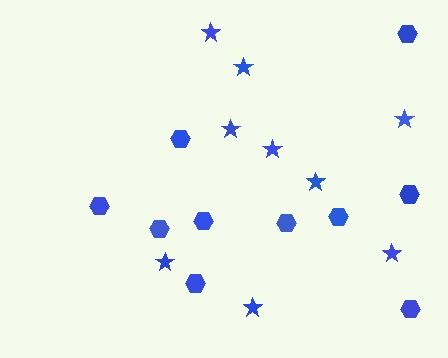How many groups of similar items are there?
There are 2 groups: one group of stars (9) and one group of hexagons (10).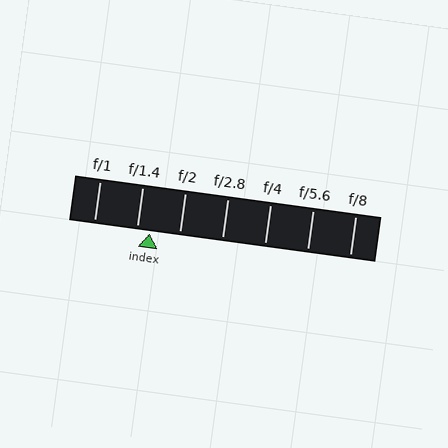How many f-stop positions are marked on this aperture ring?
There are 7 f-stop positions marked.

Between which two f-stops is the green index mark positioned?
The index mark is between f/1.4 and f/2.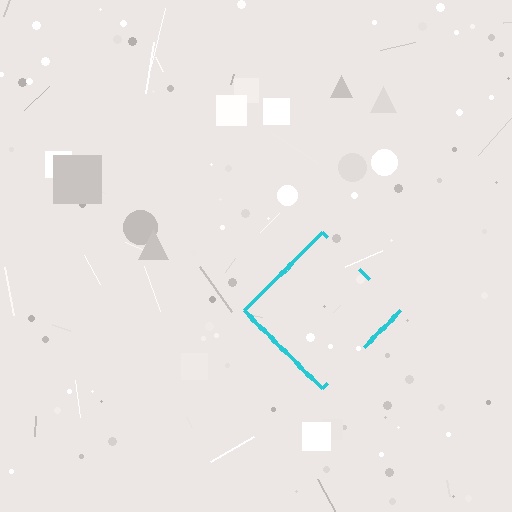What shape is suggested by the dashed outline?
The dashed outline suggests a diamond.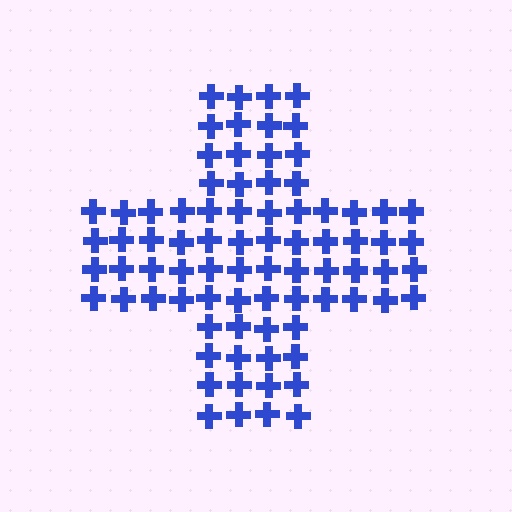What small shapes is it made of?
It is made of small crosses.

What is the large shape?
The large shape is a cross.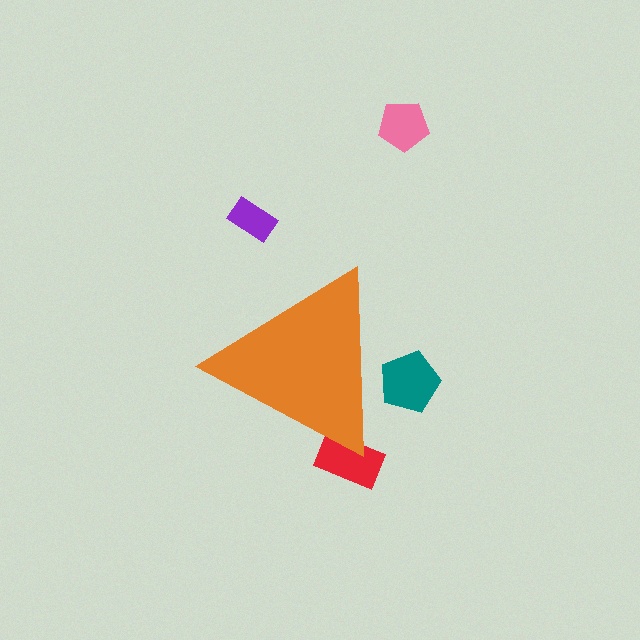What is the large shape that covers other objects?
An orange triangle.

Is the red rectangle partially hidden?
Yes, the red rectangle is partially hidden behind the orange triangle.